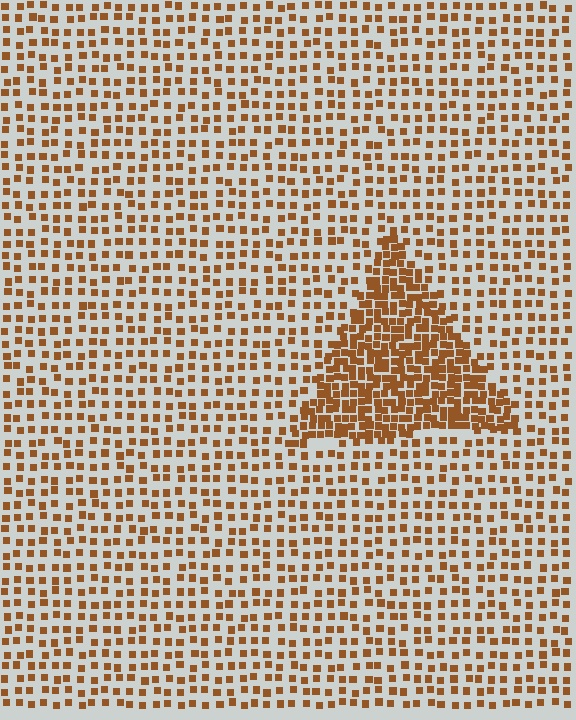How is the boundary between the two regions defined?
The boundary is defined by a change in element density (approximately 2.4x ratio). All elements are the same color, size, and shape.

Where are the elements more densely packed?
The elements are more densely packed inside the triangle boundary.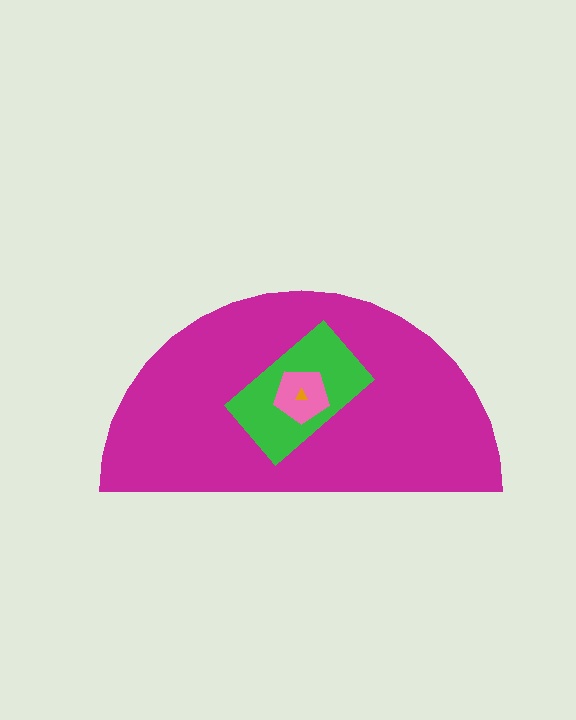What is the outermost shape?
The magenta semicircle.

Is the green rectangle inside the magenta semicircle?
Yes.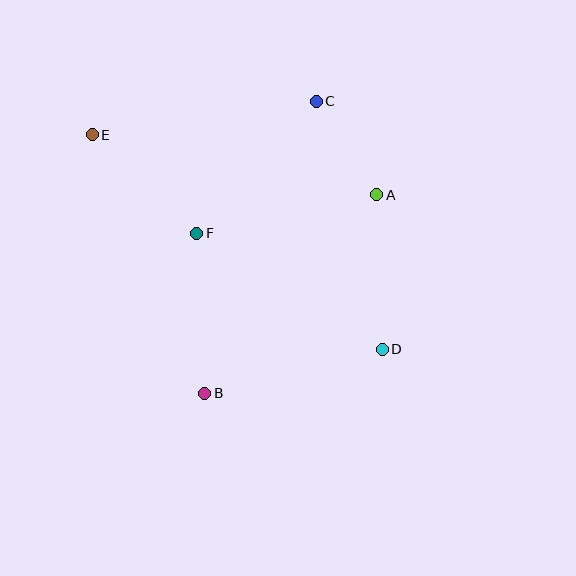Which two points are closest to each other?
Points A and C are closest to each other.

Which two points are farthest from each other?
Points D and E are farthest from each other.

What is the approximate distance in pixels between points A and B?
The distance between A and B is approximately 263 pixels.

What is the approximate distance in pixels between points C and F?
The distance between C and F is approximately 178 pixels.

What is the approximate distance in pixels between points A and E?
The distance between A and E is approximately 290 pixels.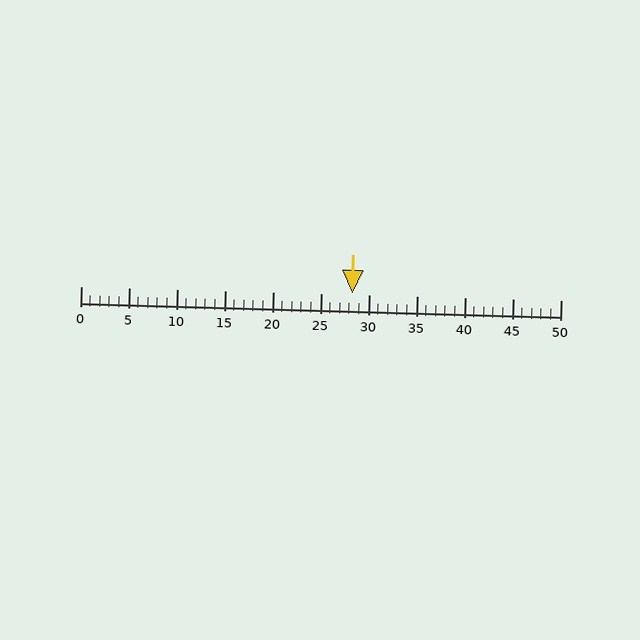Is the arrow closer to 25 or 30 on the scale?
The arrow is closer to 30.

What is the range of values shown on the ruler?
The ruler shows values from 0 to 50.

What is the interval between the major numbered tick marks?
The major tick marks are spaced 5 units apart.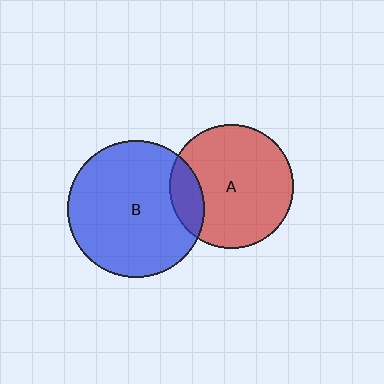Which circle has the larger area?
Circle B (blue).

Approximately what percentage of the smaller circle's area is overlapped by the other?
Approximately 15%.